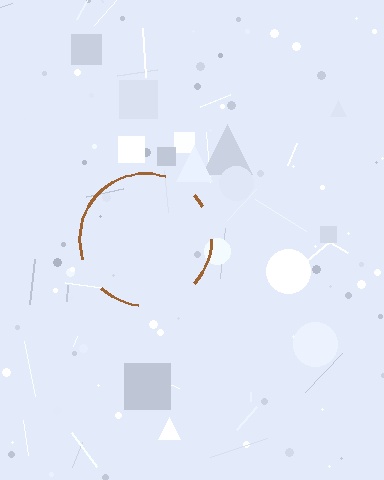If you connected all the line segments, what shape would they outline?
They would outline a circle.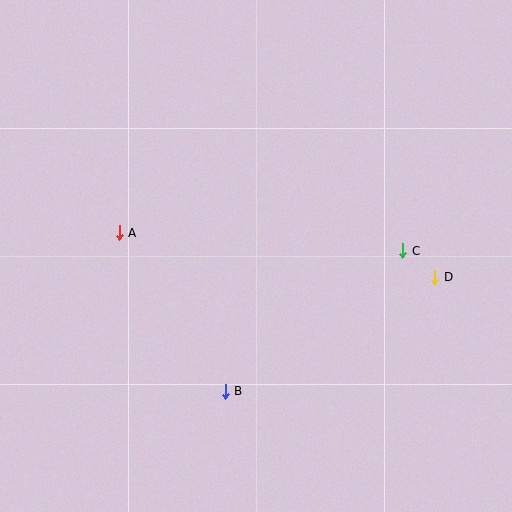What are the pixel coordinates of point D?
Point D is at (435, 277).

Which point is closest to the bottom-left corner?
Point B is closest to the bottom-left corner.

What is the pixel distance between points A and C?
The distance between A and C is 284 pixels.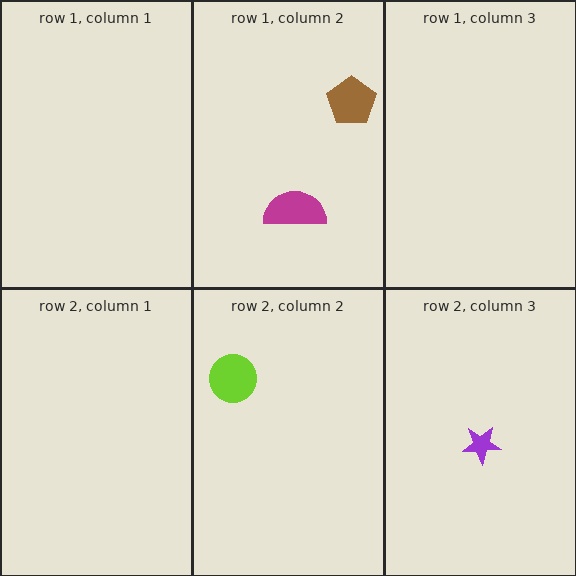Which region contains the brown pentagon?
The row 1, column 2 region.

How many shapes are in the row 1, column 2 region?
2.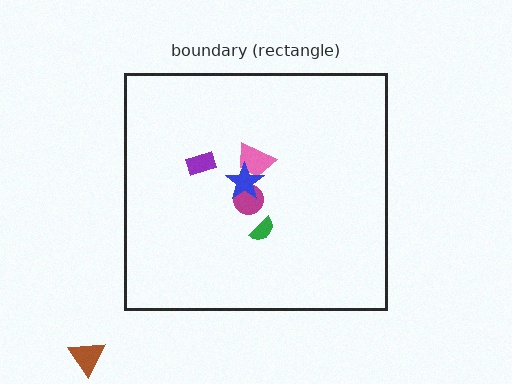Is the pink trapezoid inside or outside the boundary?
Inside.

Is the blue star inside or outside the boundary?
Inside.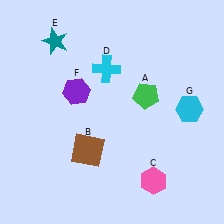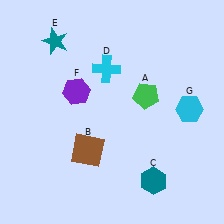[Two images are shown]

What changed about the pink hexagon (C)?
In Image 1, C is pink. In Image 2, it changed to teal.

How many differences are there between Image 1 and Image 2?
There is 1 difference between the two images.